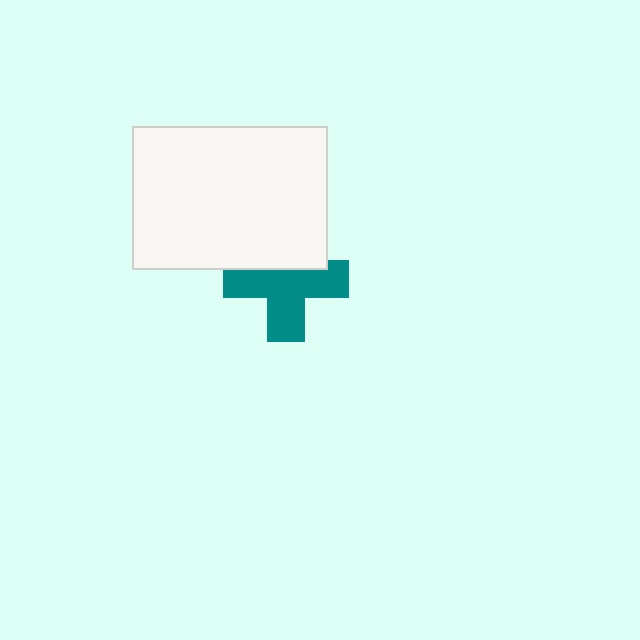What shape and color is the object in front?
The object in front is a white rectangle.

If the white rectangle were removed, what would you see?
You would see the complete teal cross.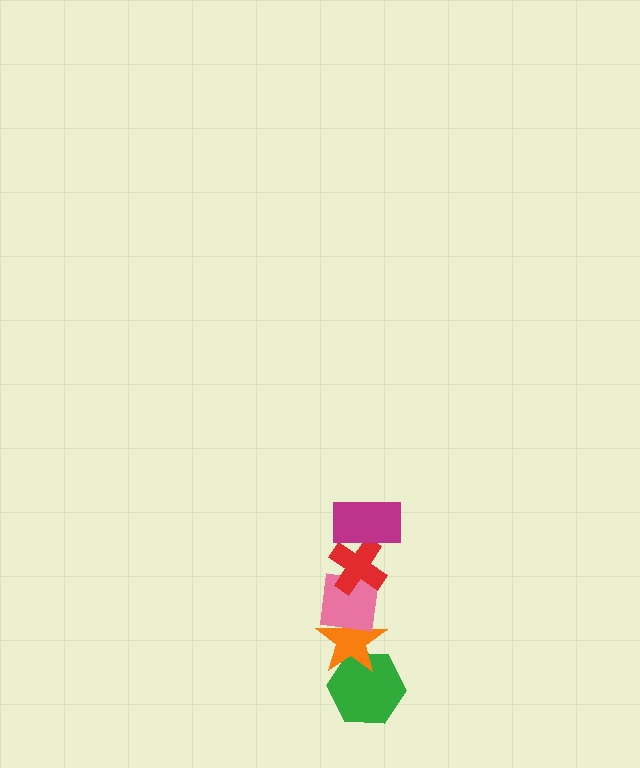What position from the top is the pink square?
The pink square is 3rd from the top.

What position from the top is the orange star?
The orange star is 4th from the top.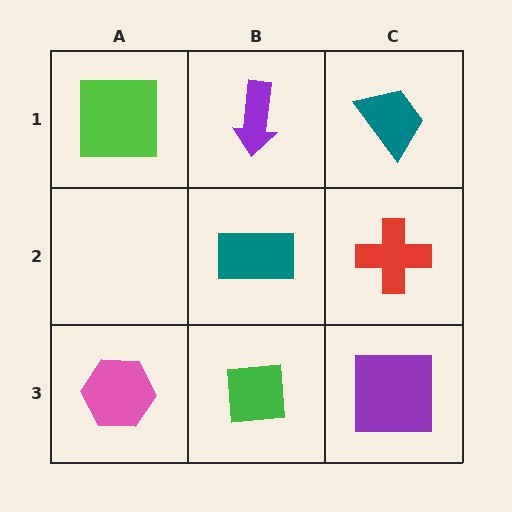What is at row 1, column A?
A lime square.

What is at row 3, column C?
A purple square.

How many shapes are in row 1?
3 shapes.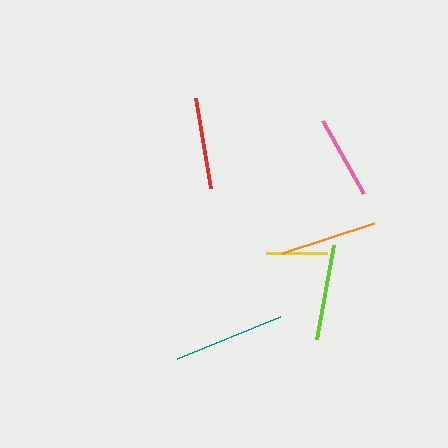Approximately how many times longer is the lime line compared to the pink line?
The lime line is approximately 1.1 times the length of the pink line.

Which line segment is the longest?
The teal line is the longest at approximately 112 pixels.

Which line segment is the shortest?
The yellow line is the shortest at approximately 62 pixels.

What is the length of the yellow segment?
The yellow segment is approximately 62 pixels long.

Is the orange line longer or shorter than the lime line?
The orange line is longer than the lime line.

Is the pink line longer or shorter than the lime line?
The lime line is longer than the pink line.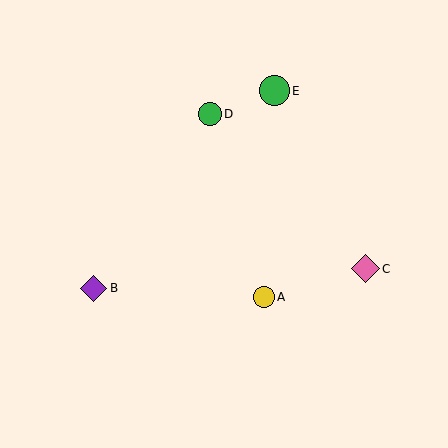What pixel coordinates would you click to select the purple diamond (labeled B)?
Click at (94, 288) to select the purple diamond B.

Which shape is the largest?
The green circle (labeled E) is the largest.